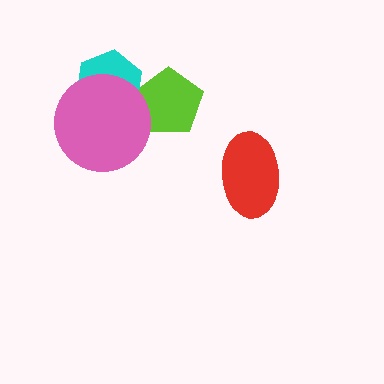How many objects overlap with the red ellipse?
0 objects overlap with the red ellipse.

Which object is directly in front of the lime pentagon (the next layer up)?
The cyan hexagon is directly in front of the lime pentagon.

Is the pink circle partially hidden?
No, no other shape covers it.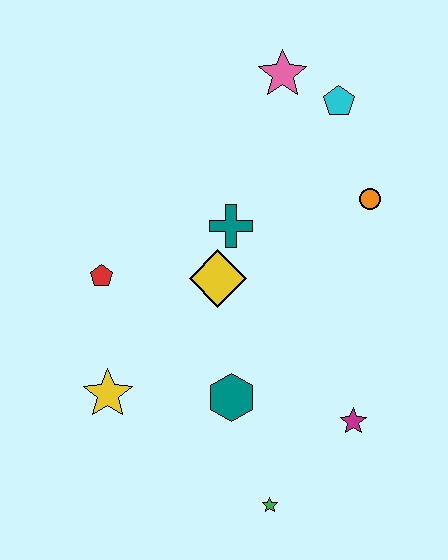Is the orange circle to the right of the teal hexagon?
Yes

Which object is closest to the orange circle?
The cyan pentagon is closest to the orange circle.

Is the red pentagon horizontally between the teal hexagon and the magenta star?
No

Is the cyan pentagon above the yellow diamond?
Yes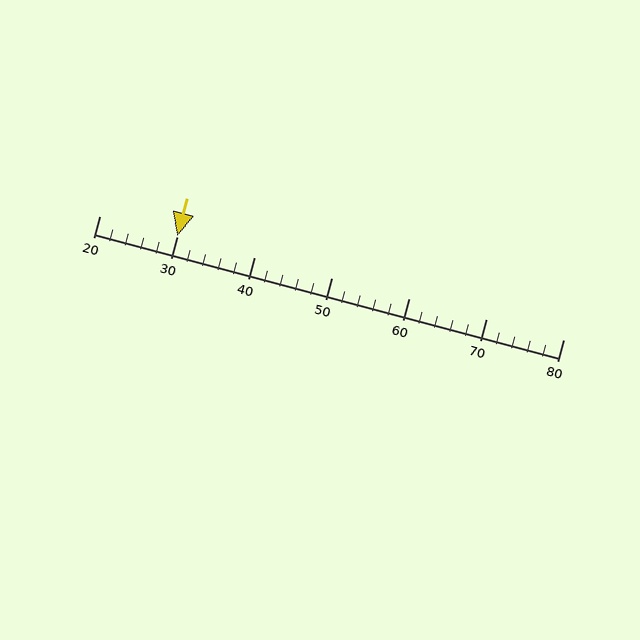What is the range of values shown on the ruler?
The ruler shows values from 20 to 80.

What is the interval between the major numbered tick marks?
The major tick marks are spaced 10 units apart.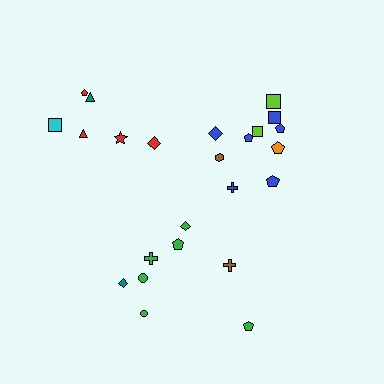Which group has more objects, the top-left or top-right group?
The top-right group.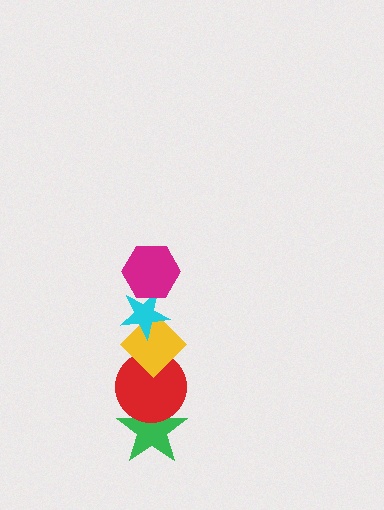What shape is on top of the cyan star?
The magenta hexagon is on top of the cyan star.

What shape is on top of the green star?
The red circle is on top of the green star.